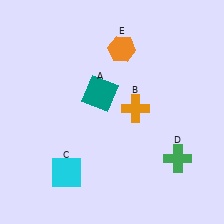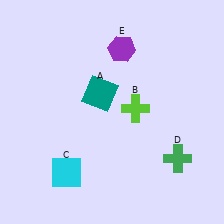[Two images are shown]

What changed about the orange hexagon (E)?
In Image 1, E is orange. In Image 2, it changed to purple.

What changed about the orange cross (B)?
In Image 1, B is orange. In Image 2, it changed to lime.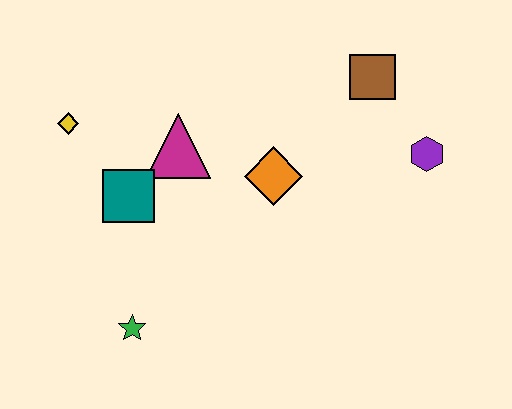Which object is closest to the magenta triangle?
The teal square is closest to the magenta triangle.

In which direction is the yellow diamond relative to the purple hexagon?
The yellow diamond is to the left of the purple hexagon.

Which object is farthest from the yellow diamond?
The purple hexagon is farthest from the yellow diamond.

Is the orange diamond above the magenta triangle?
No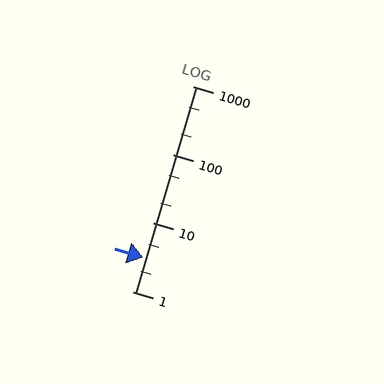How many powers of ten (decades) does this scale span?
The scale spans 3 decades, from 1 to 1000.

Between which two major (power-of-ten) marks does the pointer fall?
The pointer is between 1 and 10.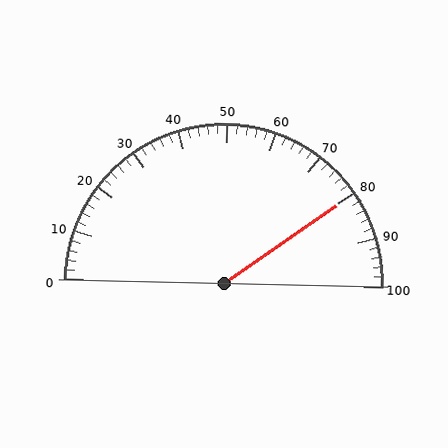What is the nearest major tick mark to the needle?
The nearest major tick mark is 80.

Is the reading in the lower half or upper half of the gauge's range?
The reading is in the upper half of the range (0 to 100).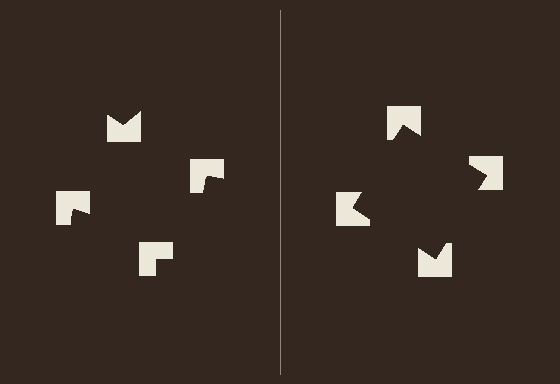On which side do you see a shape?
An illusory square appears on the right side. On the left side the wedge cuts are rotated, so no coherent shape forms.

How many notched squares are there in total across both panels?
8 — 4 on each side.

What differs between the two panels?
The notched squares are positioned identically on both sides; only the wedge orientations differ. On the right they align to a square; on the left they are misaligned.